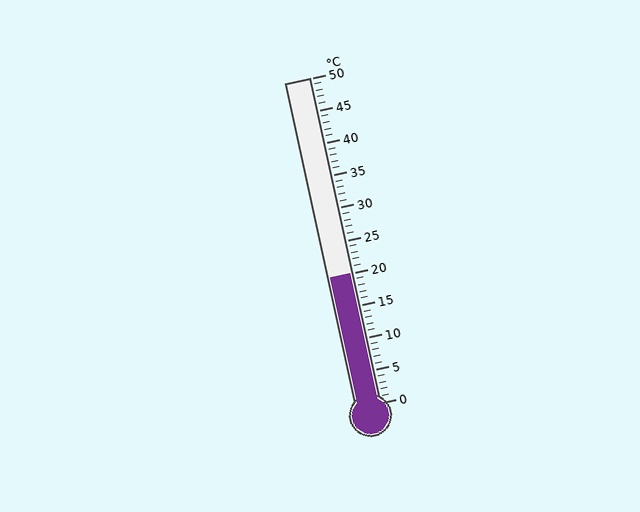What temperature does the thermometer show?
The thermometer shows approximately 20°C.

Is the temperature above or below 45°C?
The temperature is below 45°C.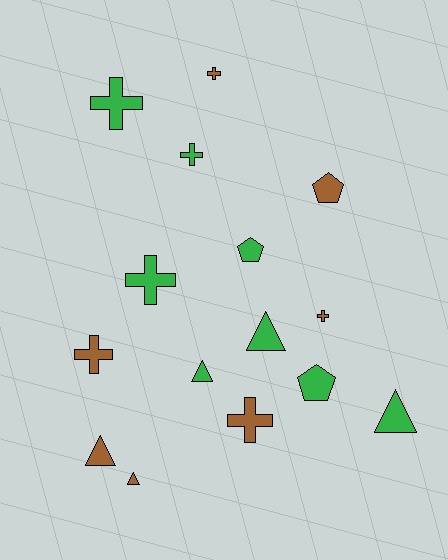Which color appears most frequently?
Green, with 8 objects.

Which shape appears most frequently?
Cross, with 7 objects.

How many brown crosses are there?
There are 4 brown crosses.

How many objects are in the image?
There are 15 objects.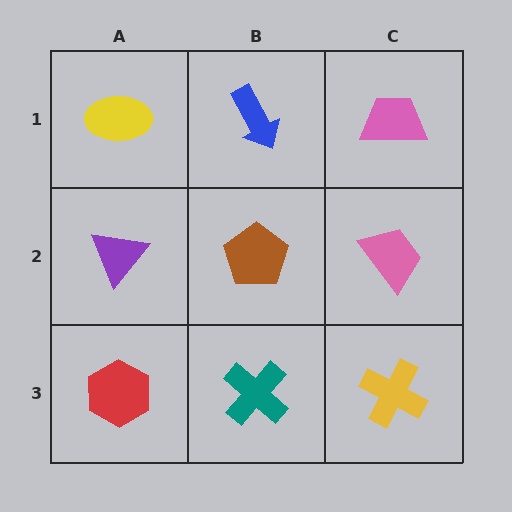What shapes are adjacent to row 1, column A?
A purple triangle (row 2, column A), a blue arrow (row 1, column B).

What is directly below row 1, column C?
A pink trapezoid.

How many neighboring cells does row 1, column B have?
3.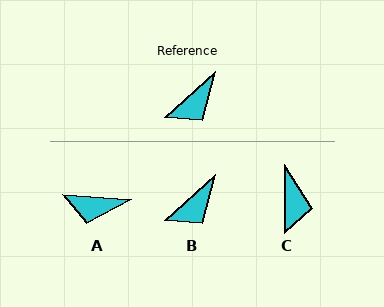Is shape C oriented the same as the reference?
No, it is off by about 48 degrees.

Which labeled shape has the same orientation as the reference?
B.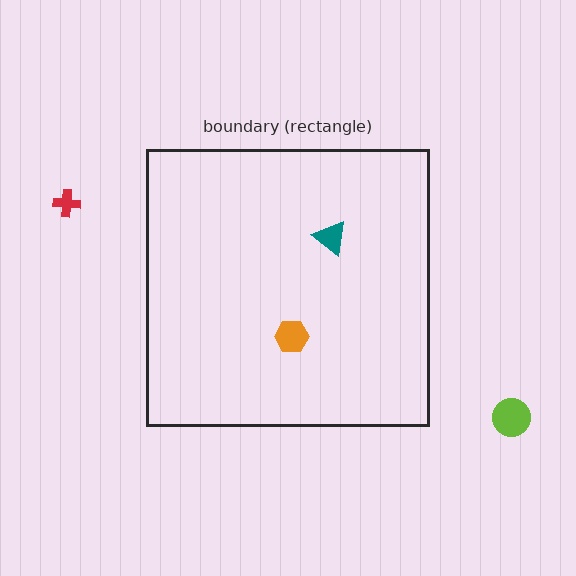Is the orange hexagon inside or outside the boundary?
Inside.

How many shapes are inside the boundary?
2 inside, 2 outside.